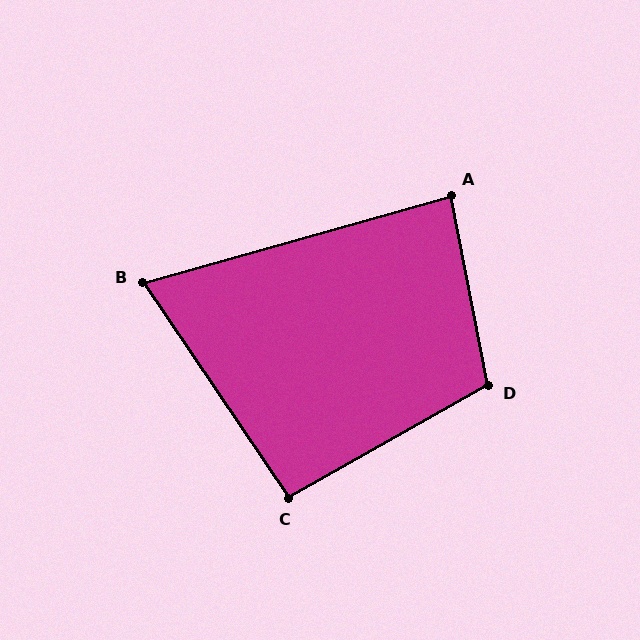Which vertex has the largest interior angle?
D, at approximately 108 degrees.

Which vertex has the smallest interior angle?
B, at approximately 72 degrees.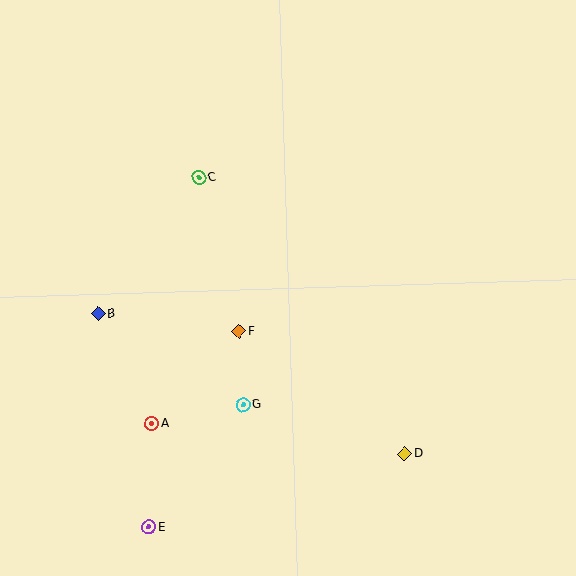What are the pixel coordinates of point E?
Point E is at (149, 527).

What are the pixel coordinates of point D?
Point D is at (405, 454).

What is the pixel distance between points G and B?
The distance between G and B is 171 pixels.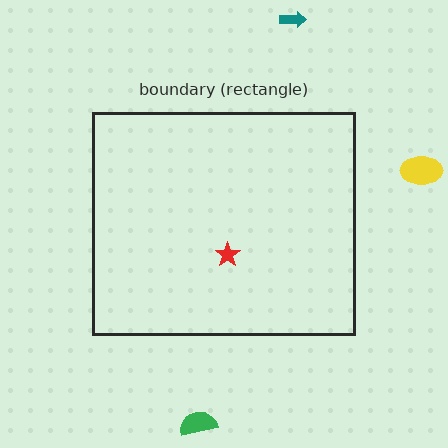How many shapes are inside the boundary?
1 inside, 3 outside.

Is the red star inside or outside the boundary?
Inside.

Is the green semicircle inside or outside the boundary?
Outside.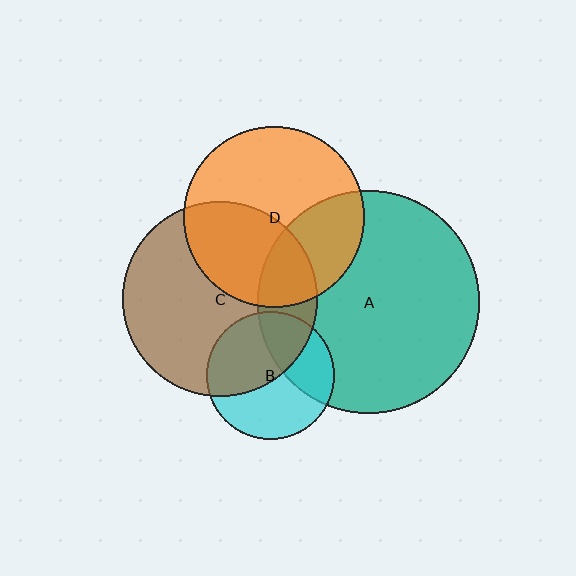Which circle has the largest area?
Circle A (teal).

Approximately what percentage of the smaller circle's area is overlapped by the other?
Approximately 30%.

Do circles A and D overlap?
Yes.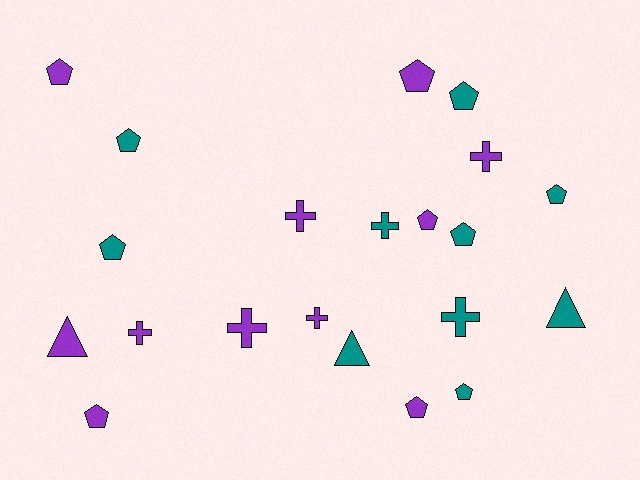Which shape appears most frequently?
Pentagon, with 11 objects.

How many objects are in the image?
There are 21 objects.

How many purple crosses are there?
There are 5 purple crosses.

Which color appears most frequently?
Purple, with 11 objects.